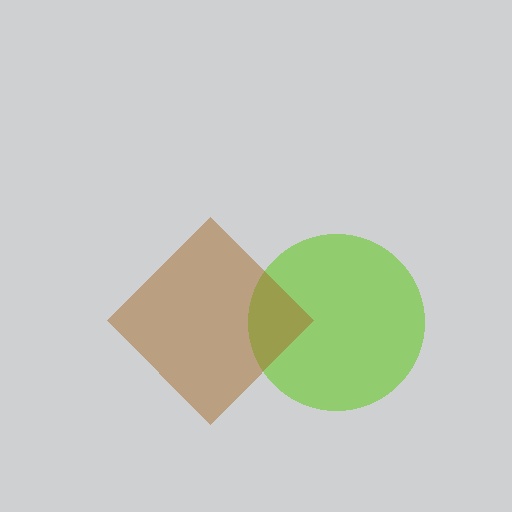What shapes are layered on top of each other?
The layered shapes are: a lime circle, a brown diamond.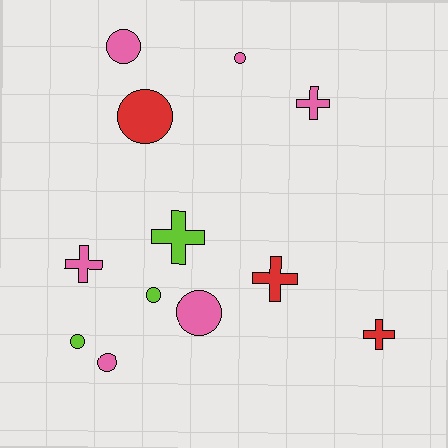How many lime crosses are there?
There is 1 lime cross.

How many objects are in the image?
There are 12 objects.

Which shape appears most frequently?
Circle, with 7 objects.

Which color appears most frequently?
Pink, with 6 objects.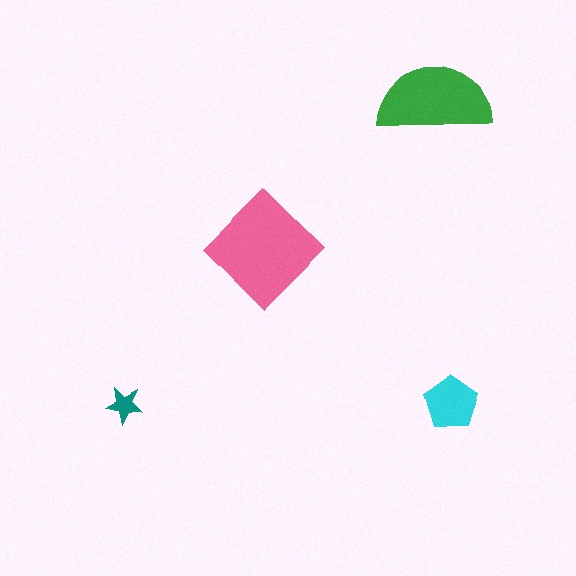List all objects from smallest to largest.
The teal star, the cyan pentagon, the green semicircle, the pink diamond.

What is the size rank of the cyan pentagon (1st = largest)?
3rd.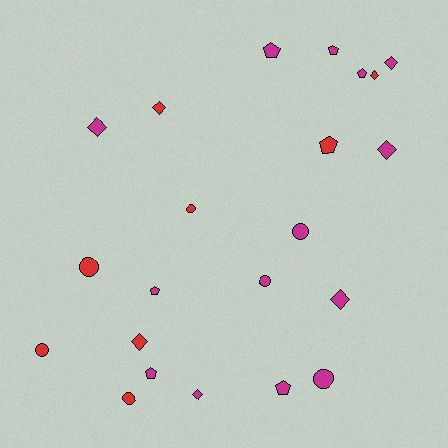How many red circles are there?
There are 4 red circles.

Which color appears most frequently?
Magenta, with 14 objects.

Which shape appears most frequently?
Diamond, with 8 objects.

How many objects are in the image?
There are 22 objects.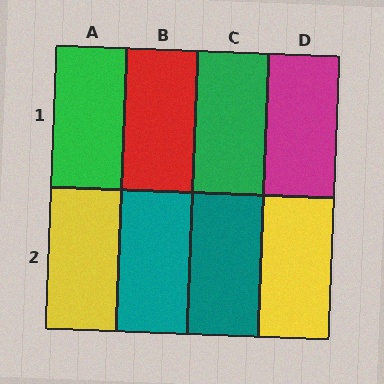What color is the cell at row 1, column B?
Red.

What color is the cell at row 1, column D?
Magenta.